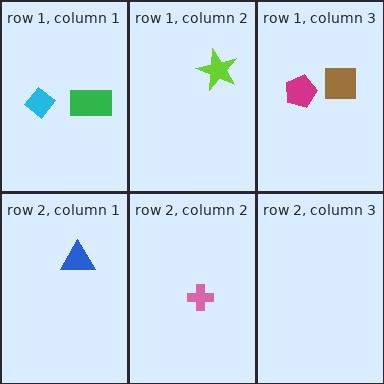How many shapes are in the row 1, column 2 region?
1.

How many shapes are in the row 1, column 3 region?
2.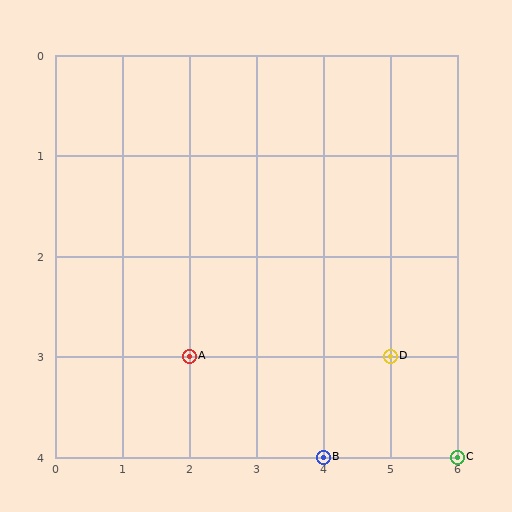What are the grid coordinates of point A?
Point A is at grid coordinates (2, 3).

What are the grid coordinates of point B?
Point B is at grid coordinates (4, 4).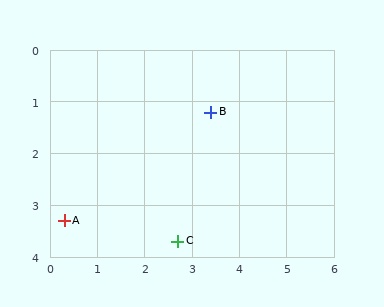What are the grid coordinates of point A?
Point A is at approximately (0.3, 3.3).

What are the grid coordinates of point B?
Point B is at approximately (3.4, 1.2).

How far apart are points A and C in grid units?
Points A and C are about 2.4 grid units apart.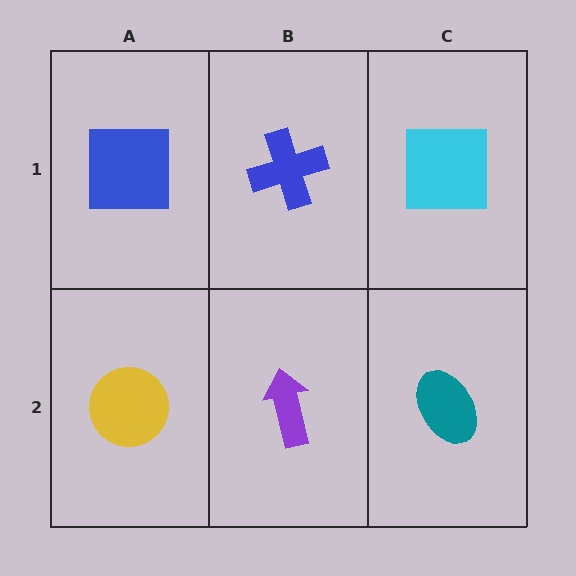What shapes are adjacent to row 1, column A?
A yellow circle (row 2, column A), a blue cross (row 1, column B).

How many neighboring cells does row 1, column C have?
2.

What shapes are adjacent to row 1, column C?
A teal ellipse (row 2, column C), a blue cross (row 1, column B).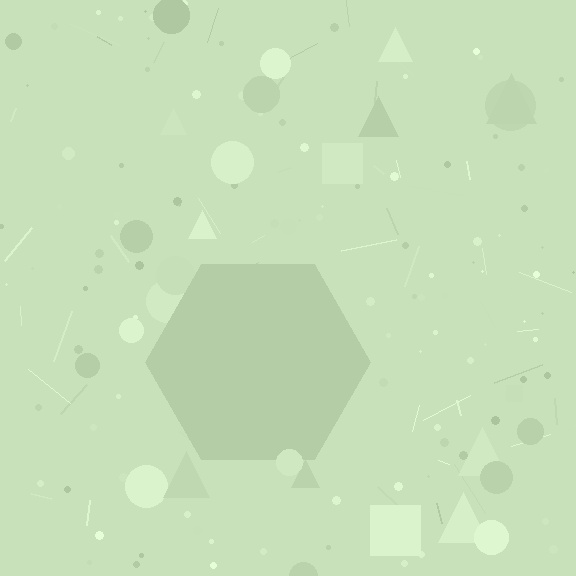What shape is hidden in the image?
A hexagon is hidden in the image.